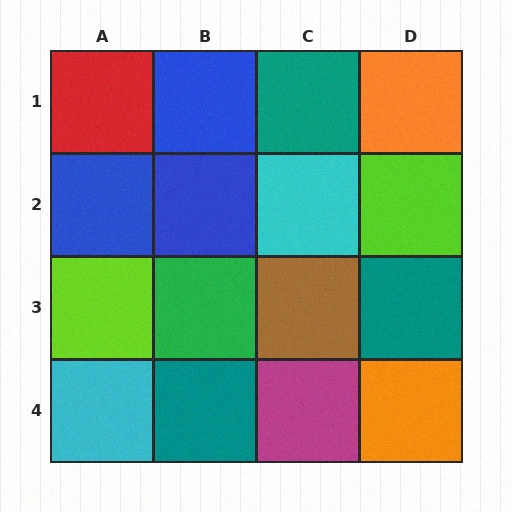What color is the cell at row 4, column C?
Magenta.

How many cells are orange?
2 cells are orange.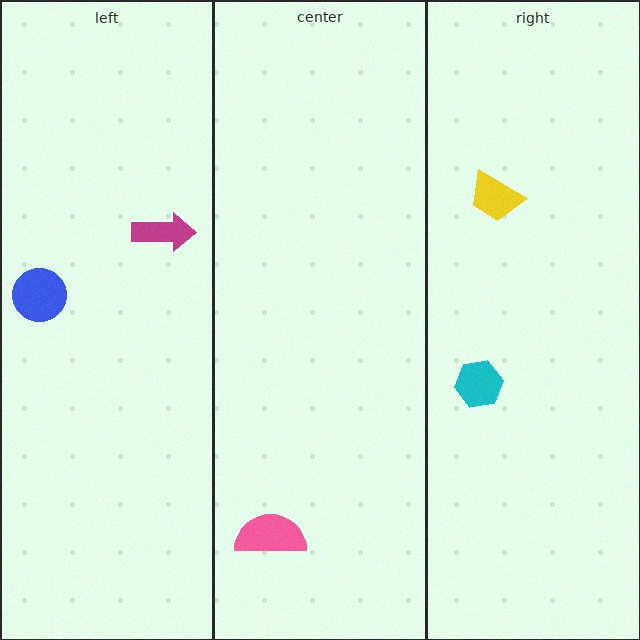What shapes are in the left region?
The blue circle, the magenta arrow.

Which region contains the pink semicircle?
The center region.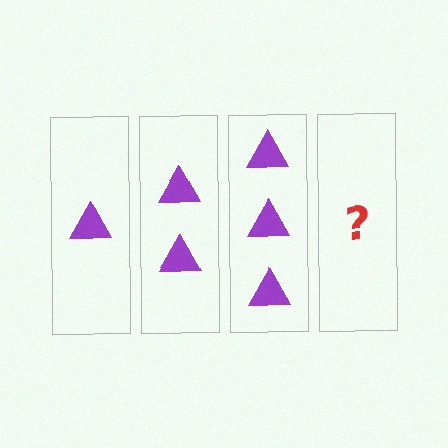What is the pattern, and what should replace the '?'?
The pattern is that each step adds one more triangle. The '?' should be 4 triangles.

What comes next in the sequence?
The next element should be 4 triangles.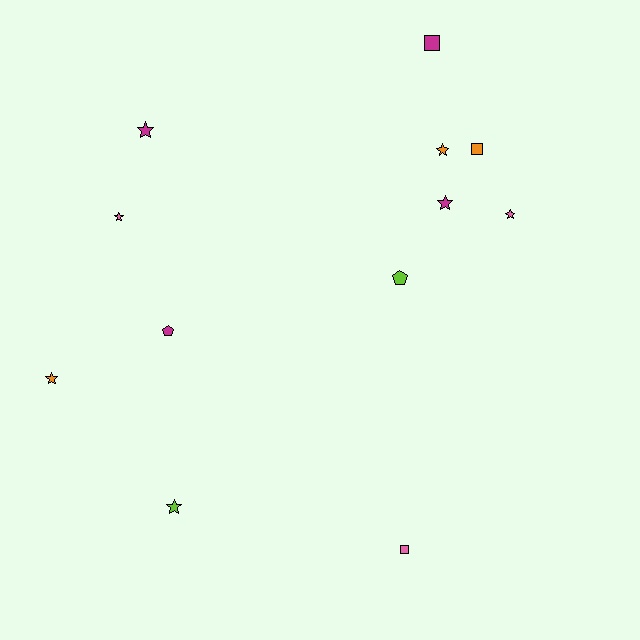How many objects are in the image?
There are 12 objects.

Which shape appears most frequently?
Star, with 7 objects.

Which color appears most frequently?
Magenta, with 4 objects.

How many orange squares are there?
There is 1 orange square.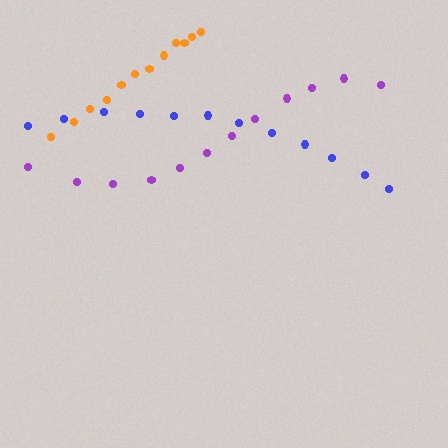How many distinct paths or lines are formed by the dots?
There are 3 distinct paths.